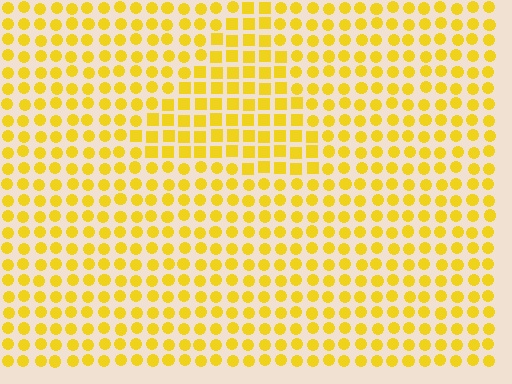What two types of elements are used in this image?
The image uses squares inside the triangle region and circles outside it.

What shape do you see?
I see a triangle.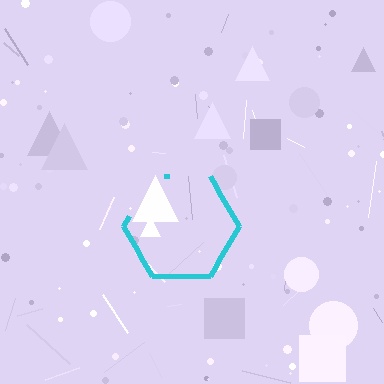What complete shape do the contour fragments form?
The contour fragments form a hexagon.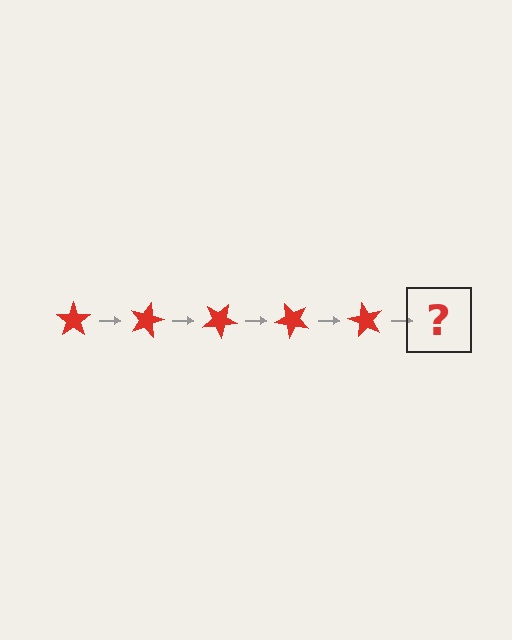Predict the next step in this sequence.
The next step is a red star rotated 75 degrees.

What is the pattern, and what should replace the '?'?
The pattern is that the star rotates 15 degrees each step. The '?' should be a red star rotated 75 degrees.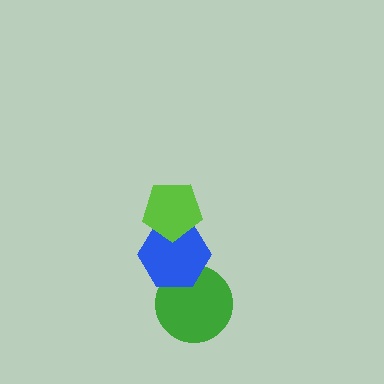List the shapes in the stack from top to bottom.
From top to bottom: the lime pentagon, the blue hexagon, the green circle.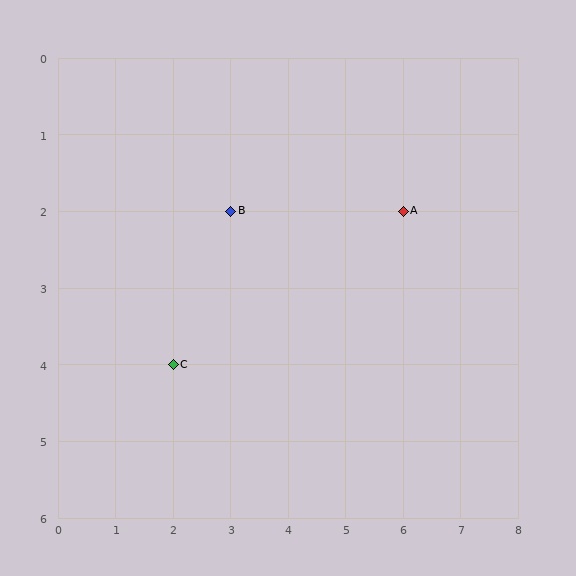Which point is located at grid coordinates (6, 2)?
Point A is at (6, 2).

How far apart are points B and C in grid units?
Points B and C are 1 column and 2 rows apart (about 2.2 grid units diagonally).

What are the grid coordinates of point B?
Point B is at grid coordinates (3, 2).